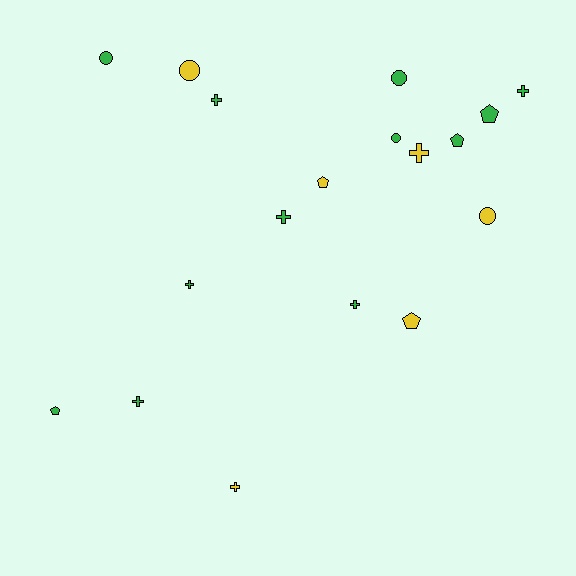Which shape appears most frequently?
Cross, with 8 objects.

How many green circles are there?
There are 3 green circles.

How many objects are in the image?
There are 18 objects.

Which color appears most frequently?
Green, with 12 objects.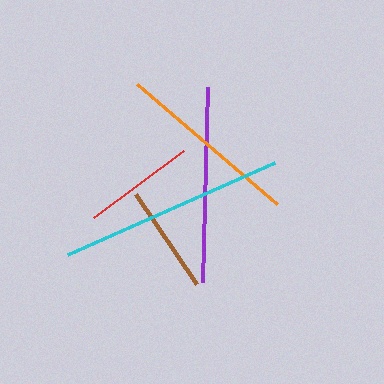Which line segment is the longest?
The cyan line is the longest at approximately 227 pixels.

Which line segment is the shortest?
The brown line is the shortest at approximately 109 pixels.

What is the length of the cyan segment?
The cyan segment is approximately 227 pixels long.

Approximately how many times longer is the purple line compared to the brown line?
The purple line is approximately 1.8 times the length of the brown line.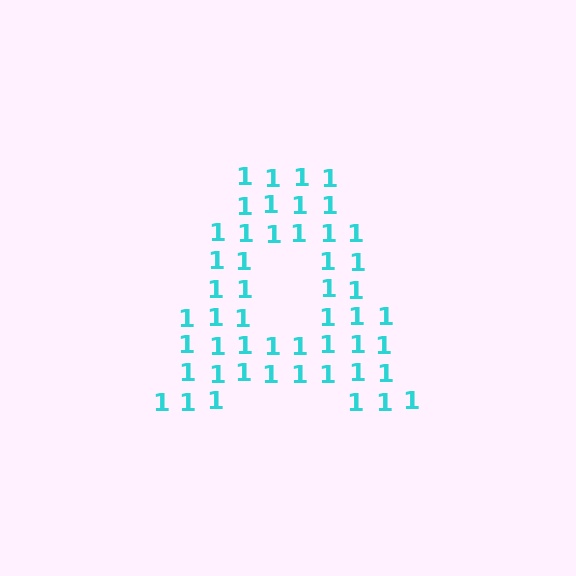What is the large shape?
The large shape is the letter A.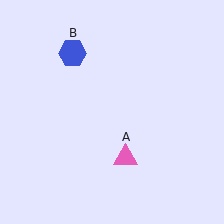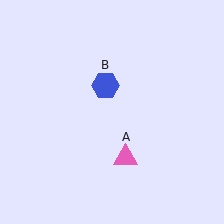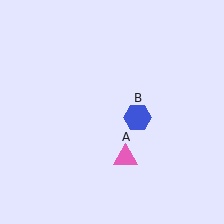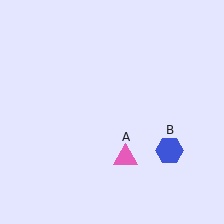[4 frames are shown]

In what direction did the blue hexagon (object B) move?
The blue hexagon (object B) moved down and to the right.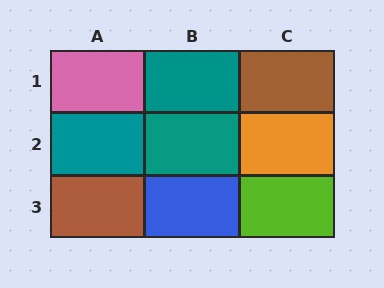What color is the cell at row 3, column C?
Lime.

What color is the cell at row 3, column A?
Brown.